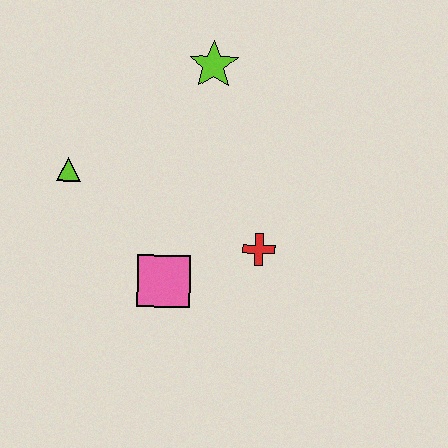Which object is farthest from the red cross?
The lime triangle is farthest from the red cross.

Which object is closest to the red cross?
The pink square is closest to the red cross.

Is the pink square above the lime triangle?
No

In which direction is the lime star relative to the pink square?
The lime star is above the pink square.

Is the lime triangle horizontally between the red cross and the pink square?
No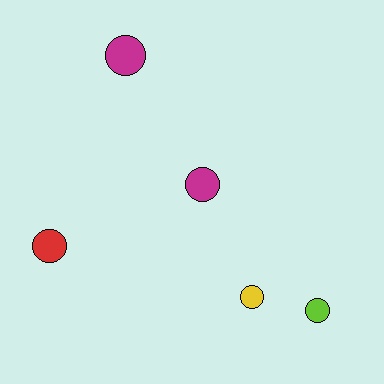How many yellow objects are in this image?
There is 1 yellow object.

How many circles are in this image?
There are 5 circles.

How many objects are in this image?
There are 5 objects.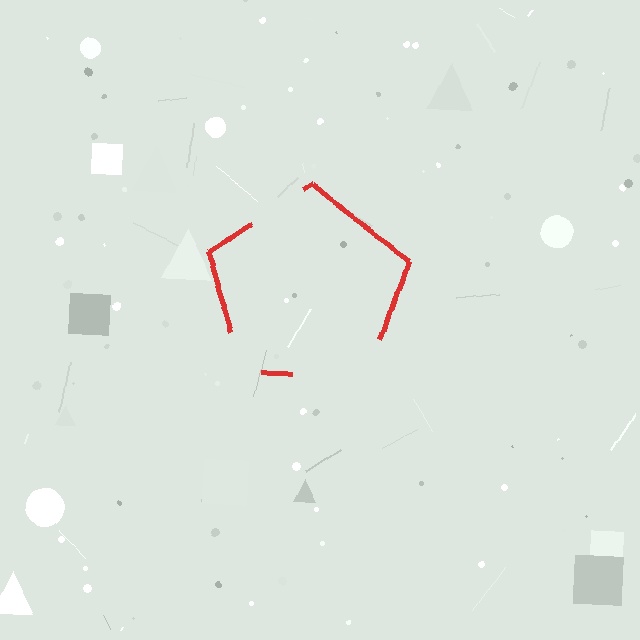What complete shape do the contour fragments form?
The contour fragments form a pentagon.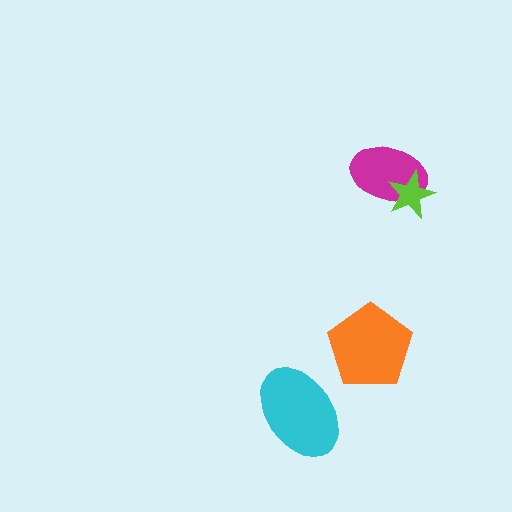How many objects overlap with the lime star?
1 object overlaps with the lime star.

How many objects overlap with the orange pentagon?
0 objects overlap with the orange pentagon.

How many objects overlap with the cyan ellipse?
0 objects overlap with the cyan ellipse.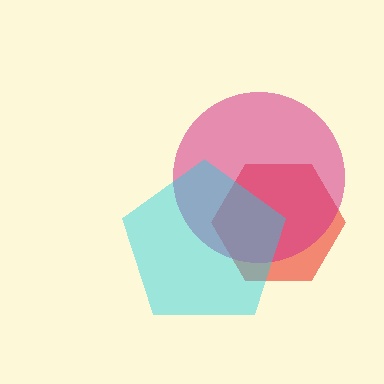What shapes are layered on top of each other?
The layered shapes are: a red hexagon, a magenta circle, a cyan pentagon.